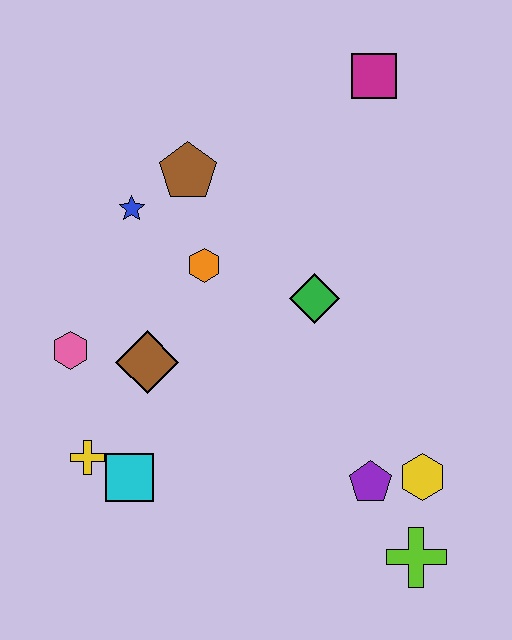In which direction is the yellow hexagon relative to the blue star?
The yellow hexagon is to the right of the blue star.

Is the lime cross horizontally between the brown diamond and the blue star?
No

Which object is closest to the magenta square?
The brown pentagon is closest to the magenta square.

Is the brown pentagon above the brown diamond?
Yes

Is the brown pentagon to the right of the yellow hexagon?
No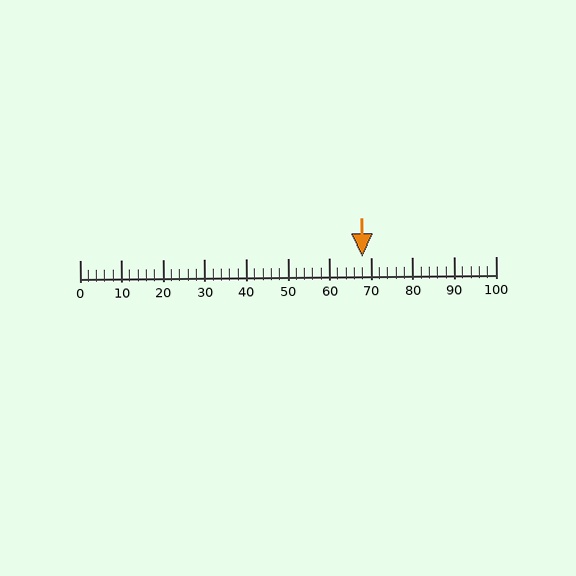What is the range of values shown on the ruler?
The ruler shows values from 0 to 100.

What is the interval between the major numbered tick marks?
The major tick marks are spaced 10 units apart.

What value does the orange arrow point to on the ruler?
The orange arrow points to approximately 68.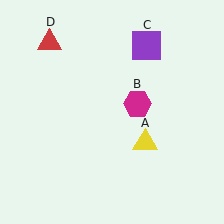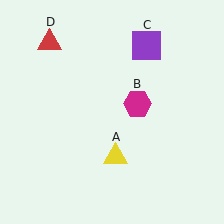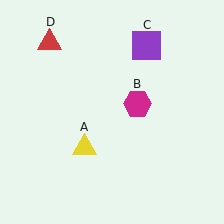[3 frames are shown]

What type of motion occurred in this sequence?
The yellow triangle (object A) rotated clockwise around the center of the scene.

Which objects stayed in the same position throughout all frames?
Magenta hexagon (object B) and purple square (object C) and red triangle (object D) remained stationary.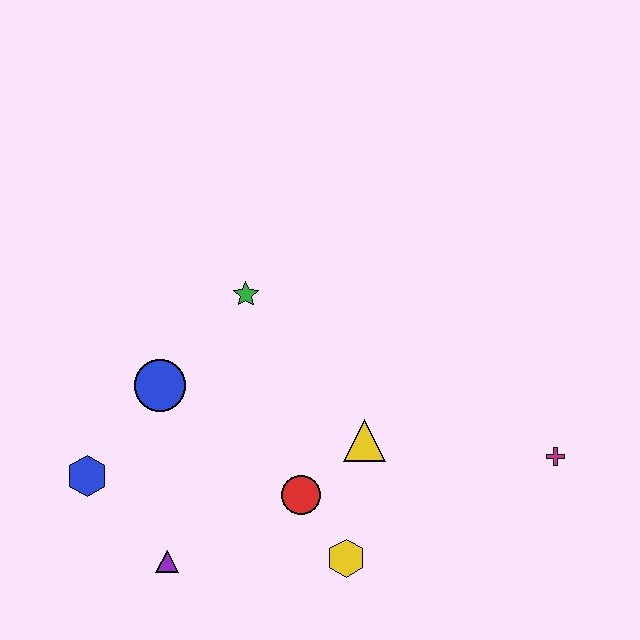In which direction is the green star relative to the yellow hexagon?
The green star is above the yellow hexagon.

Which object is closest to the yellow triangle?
The red circle is closest to the yellow triangle.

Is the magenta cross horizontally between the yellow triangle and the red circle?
No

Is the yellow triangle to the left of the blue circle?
No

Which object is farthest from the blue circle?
The magenta cross is farthest from the blue circle.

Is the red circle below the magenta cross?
Yes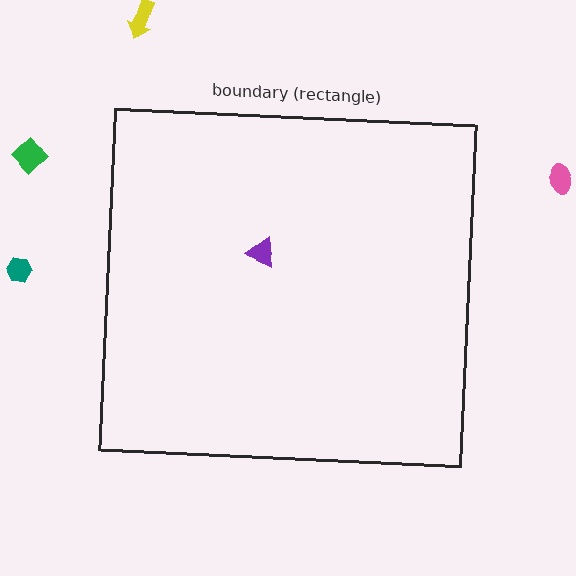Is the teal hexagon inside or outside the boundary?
Outside.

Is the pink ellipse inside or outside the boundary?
Outside.